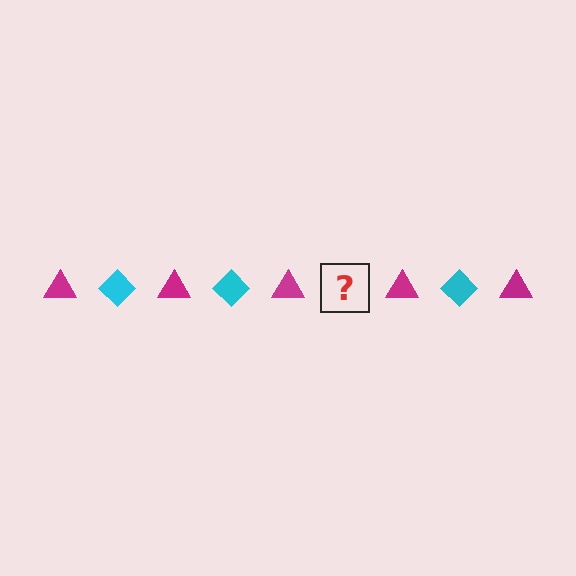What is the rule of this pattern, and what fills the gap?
The rule is that the pattern alternates between magenta triangle and cyan diamond. The gap should be filled with a cyan diamond.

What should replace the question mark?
The question mark should be replaced with a cyan diamond.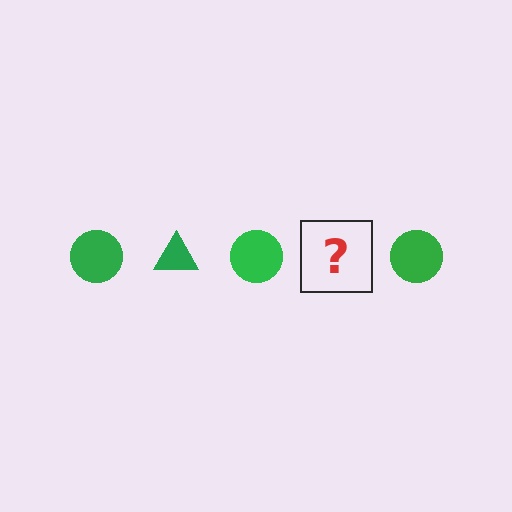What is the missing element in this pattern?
The missing element is a green triangle.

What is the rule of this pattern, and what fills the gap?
The rule is that the pattern cycles through circle, triangle shapes in green. The gap should be filled with a green triangle.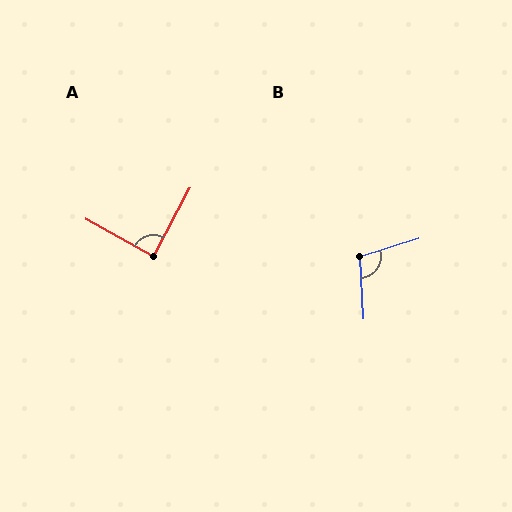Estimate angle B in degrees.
Approximately 104 degrees.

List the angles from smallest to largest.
A (89°), B (104°).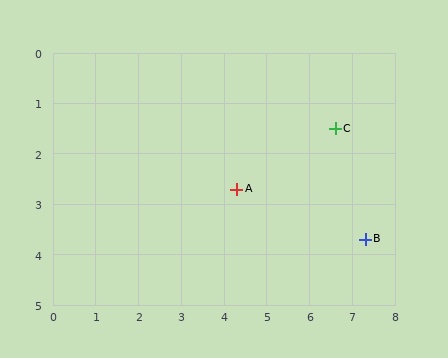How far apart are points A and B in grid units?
Points A and B are about 3.2 grid units apart.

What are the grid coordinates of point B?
Point B is at approximately (7.3, 3.7).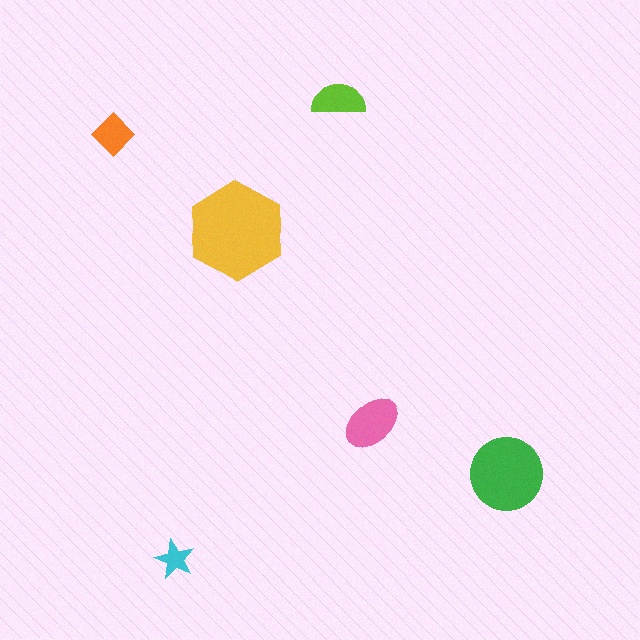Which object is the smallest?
The cyan star.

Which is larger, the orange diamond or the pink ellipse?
The pink ellipse.